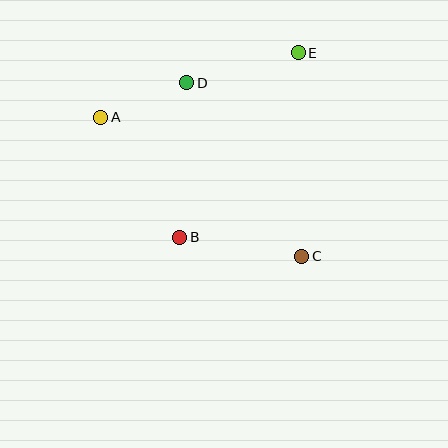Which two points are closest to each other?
Points A and D are closest to each other.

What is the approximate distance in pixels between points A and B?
The distance between A and B is approximately 144 pixels.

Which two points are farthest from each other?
Points A and C are farthest from each other.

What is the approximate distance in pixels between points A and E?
The distance between A and E is approximately 208 pixels.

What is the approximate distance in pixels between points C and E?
The distance between C and E is approximately 203 pixels.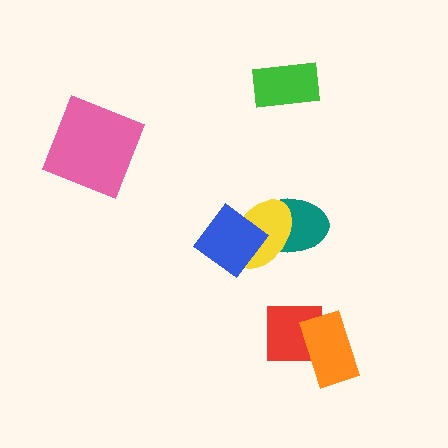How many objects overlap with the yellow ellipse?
2 objects overlap with the yellow ellipse.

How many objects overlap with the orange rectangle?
1 object overlaps with the orange rectangle.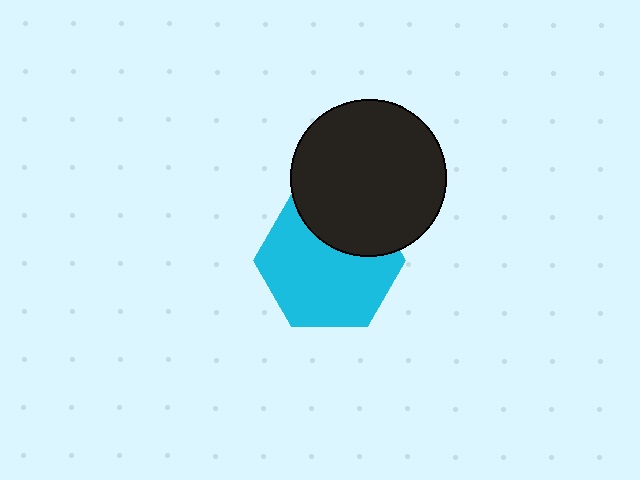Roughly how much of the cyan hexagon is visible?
Most of it is visible (roughly 69%).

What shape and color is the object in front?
The object in front is a black circle.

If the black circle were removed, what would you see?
You would see the complete cyan hexagon.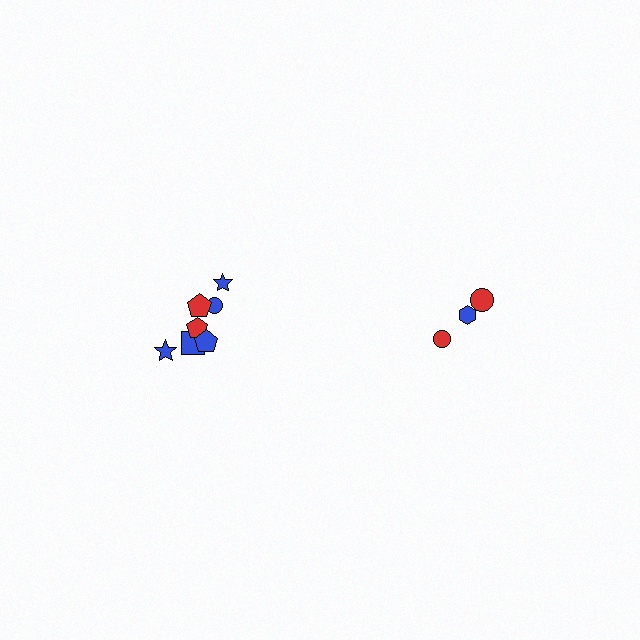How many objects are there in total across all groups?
There are 10 objects.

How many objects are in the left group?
There are 7 objects.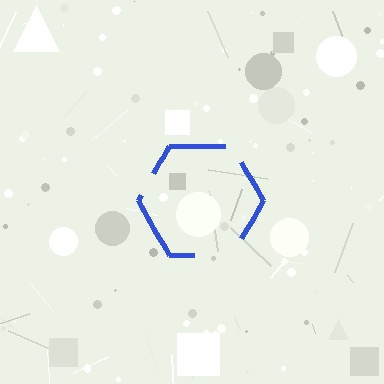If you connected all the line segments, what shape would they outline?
They would outline a hexagon.